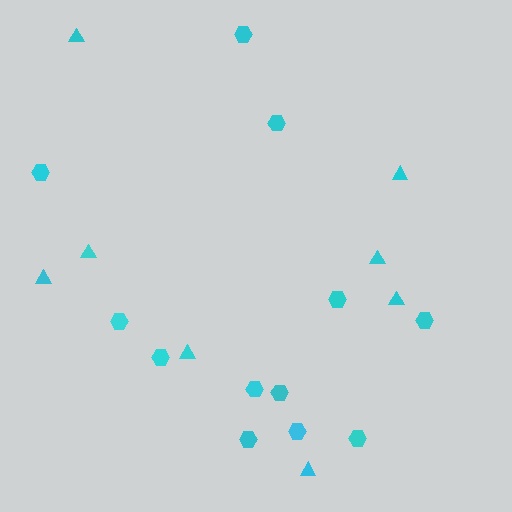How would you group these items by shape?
There are 2 groups: one group of hexagons (12) and one group of triangles (8).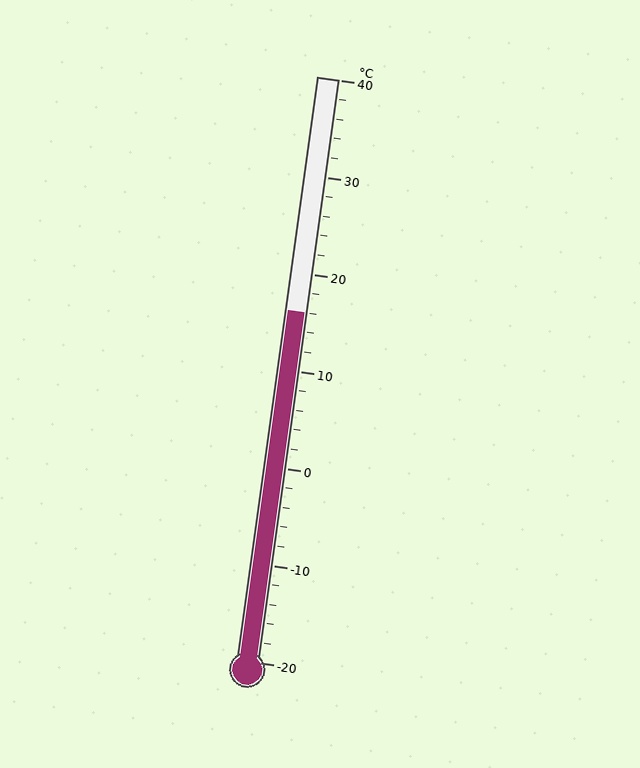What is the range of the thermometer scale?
The thermometer scale ranges from -20°C to 40°C.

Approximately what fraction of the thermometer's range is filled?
The thermometer is filled to approximately 60% of its range.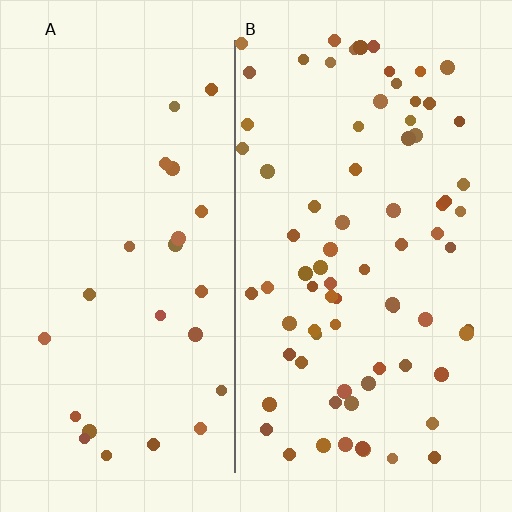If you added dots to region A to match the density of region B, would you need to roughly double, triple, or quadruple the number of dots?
Approximately triple.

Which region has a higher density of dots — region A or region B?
B (the right).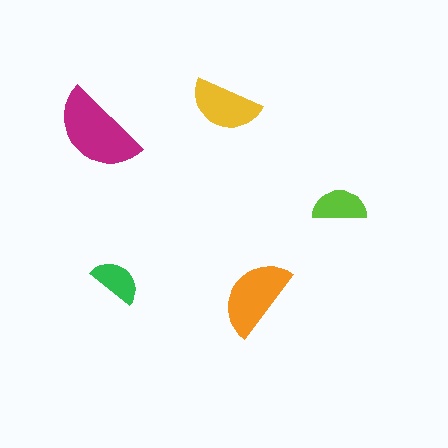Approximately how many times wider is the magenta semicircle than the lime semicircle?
About 1.5 times wider.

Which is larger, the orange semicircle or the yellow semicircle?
The orange one.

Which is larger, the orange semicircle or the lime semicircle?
The orange one.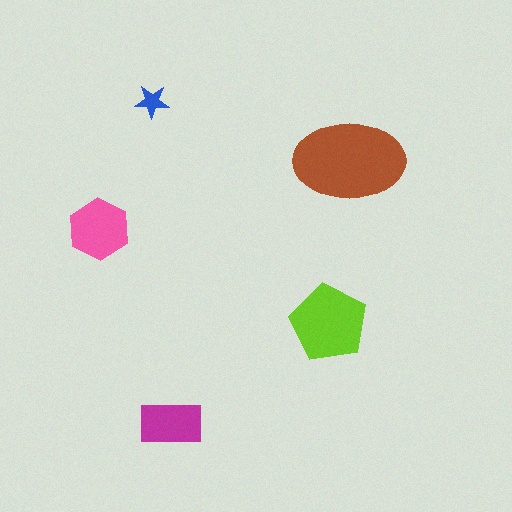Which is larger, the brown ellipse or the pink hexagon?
The brown ellipse.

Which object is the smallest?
The blue star.